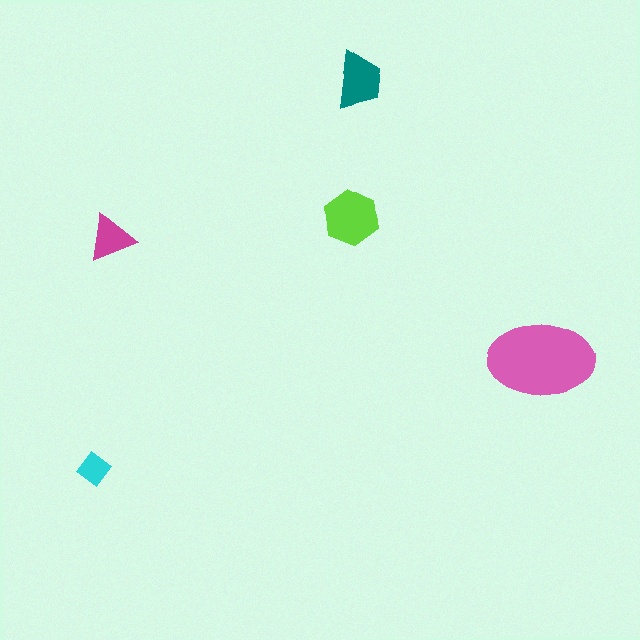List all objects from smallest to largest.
The cyan diamond, the magenta triangle, the teal trapezoid, the lime hexagon, the pink ellipse.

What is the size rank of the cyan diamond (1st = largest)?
5th.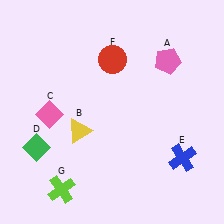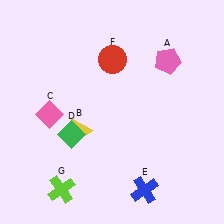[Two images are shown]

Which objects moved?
The objects that moved are: the green diamond (D), the blue cross (E).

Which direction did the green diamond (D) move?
The green diamond (D) moved right.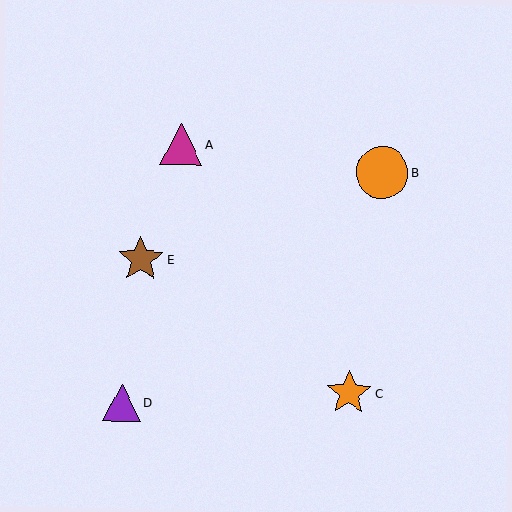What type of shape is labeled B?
Shape B is an orange circle.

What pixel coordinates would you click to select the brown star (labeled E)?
Click at (141, 259) to select the brown star E.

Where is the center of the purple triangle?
The center of the purple triangle is at (122, 402).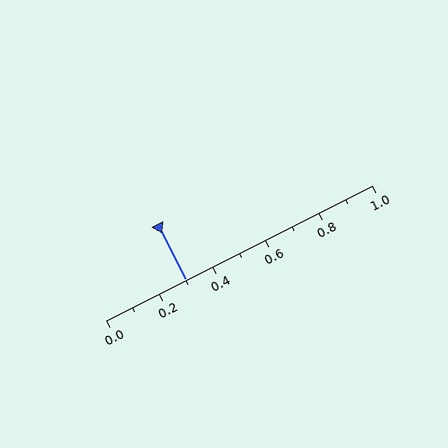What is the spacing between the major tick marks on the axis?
The major ticks are spaced 0.2 apart.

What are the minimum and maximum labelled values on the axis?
The axis runs from 0.0 to 1.0.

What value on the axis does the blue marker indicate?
The marker indicates approximately 0.3.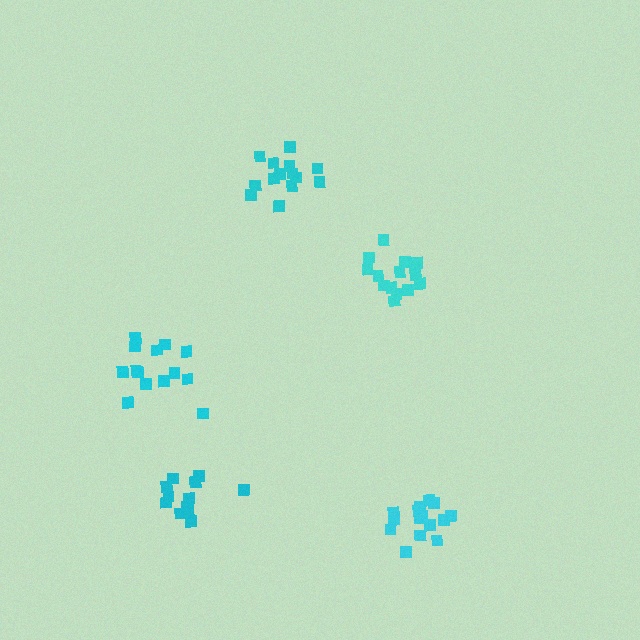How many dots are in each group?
Group 1: 14 dots, Group 2: 14 dots, Group 3: 15 dots, Group 4: 12 dots, Group 5: 15 dots (70 total).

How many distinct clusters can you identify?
There are 5 distinct clusters.